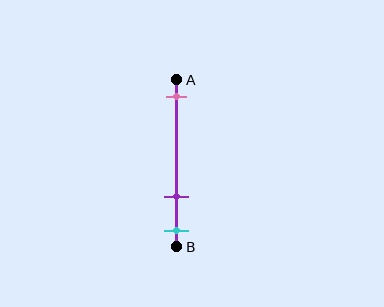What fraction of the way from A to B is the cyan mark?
The cyan mark is approximately 90% (0.9) of the way from A to B.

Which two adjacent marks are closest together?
The purple and cyan marks are the closest adjacent pair.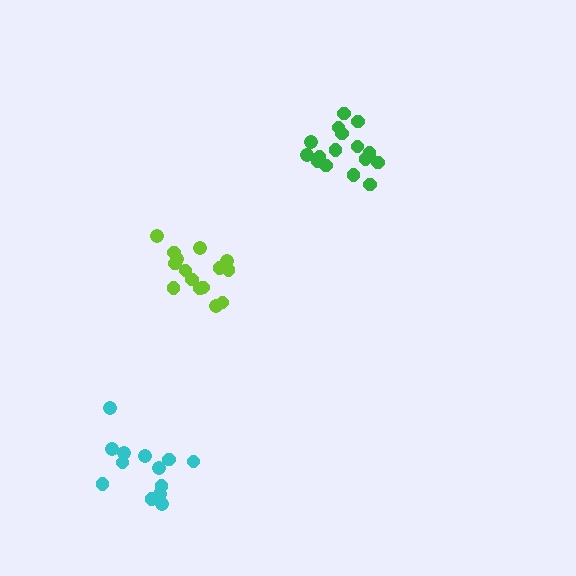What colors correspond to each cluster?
The clusters are colored: lime, cyan, green.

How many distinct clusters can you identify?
There are 3 distinct clusters.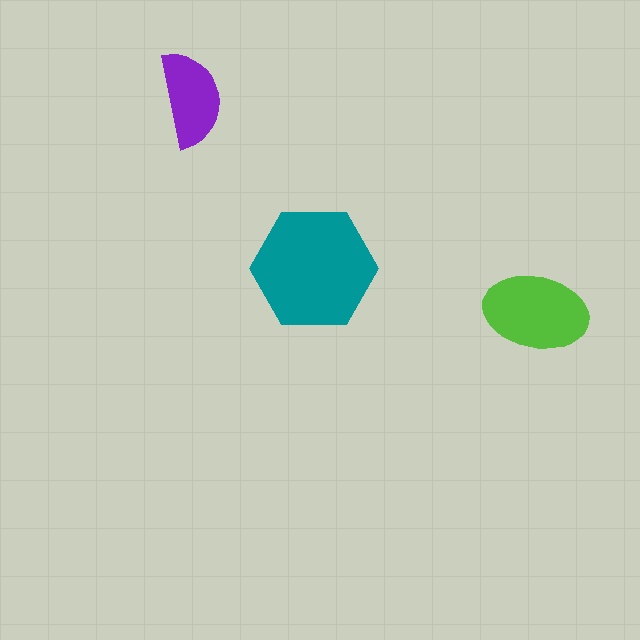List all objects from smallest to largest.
The purple semicircle, the lime ellipse, the teal hexagon.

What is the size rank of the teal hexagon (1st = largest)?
1st.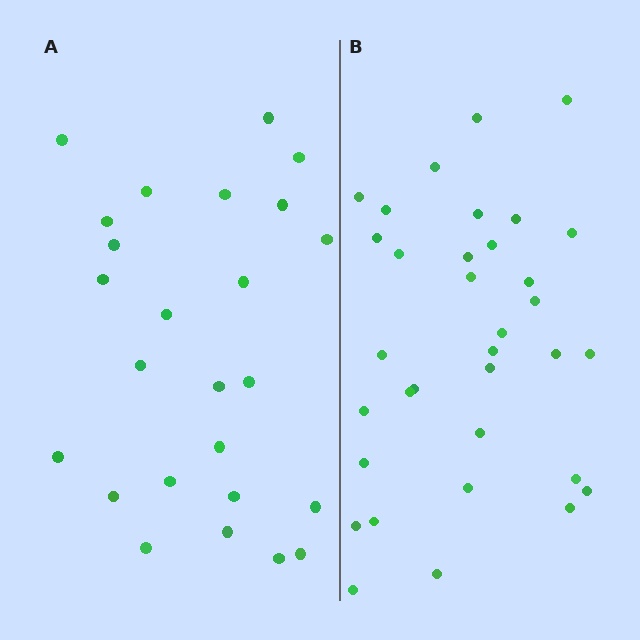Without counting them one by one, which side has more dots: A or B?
Region B (the right region) has more dots.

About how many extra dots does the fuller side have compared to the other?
Region B has roughly 8 or so more dots than region A.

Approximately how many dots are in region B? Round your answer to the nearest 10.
About 30 dots. (The exact count is 34, which rounds to 30.)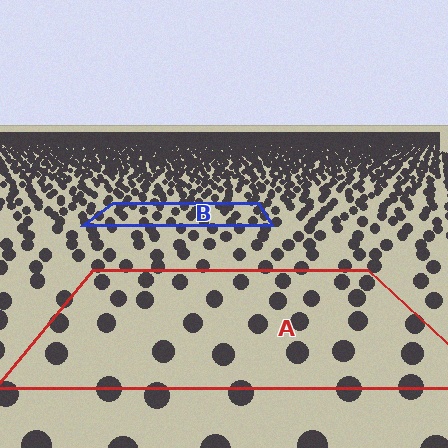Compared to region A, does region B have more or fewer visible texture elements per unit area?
Region B has more texture elements per unit area — they are packed more densely because it is farther away.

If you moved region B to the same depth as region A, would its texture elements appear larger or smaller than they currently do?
They would appear larger. At a closer depth, the same texture elements are projected at a bigger on-screen size.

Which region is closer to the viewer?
Region A is closer. The texture elements there are larger and more spread out.